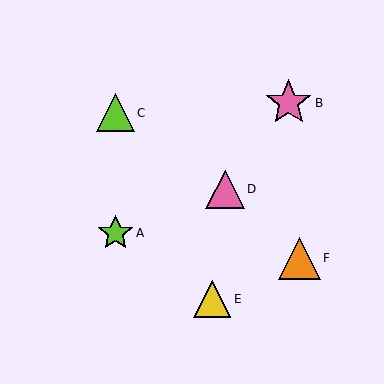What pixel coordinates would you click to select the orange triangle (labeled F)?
Click at (299, 258) to select the orange triangle F.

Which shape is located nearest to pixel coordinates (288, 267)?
The orange triangle (labeled F) at (299, 258) is nearest to that location.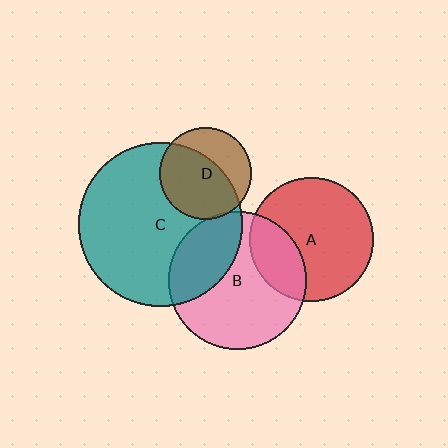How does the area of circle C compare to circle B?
Approximately 1.4 times.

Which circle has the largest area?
Circle C (teal).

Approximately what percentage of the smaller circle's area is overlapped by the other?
Approximately 30%.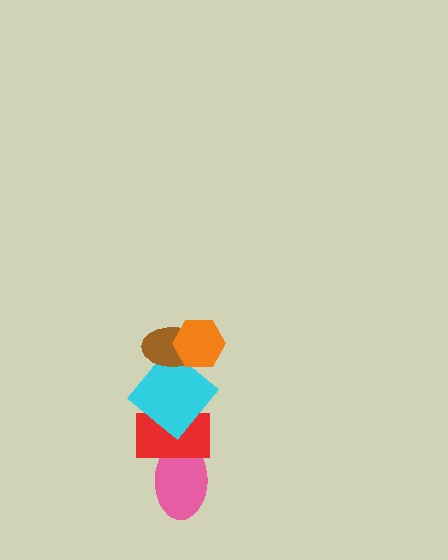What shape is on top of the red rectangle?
The cyan diamond is on top of the red rectangle.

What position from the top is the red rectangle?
The red rectangle is 4th from the top.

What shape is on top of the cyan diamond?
The brown ellipse is on top of the cyan diamond.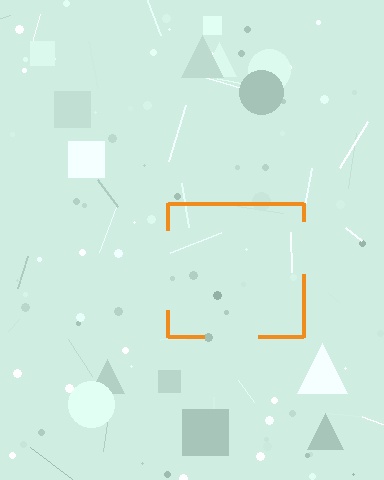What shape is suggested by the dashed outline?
The dashed outline suggests a square.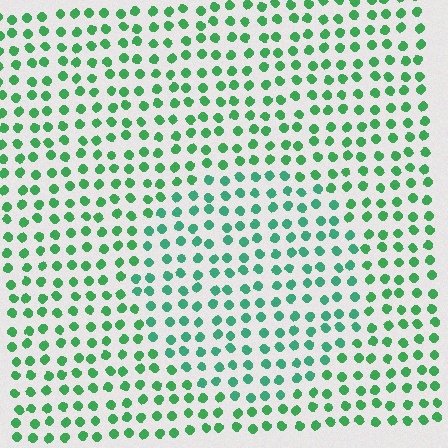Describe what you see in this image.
The image is filled with small green elements in a uniform arrangement. A circle-shaped region is visible where the elements are tinted to a slightly different hue, forming a subtle color boundary.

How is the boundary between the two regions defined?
The boundary is defined purely by a slight shift in hue (about 21 degrees). Spacing, size, and orientation are identical on both sides.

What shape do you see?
I see a circle.